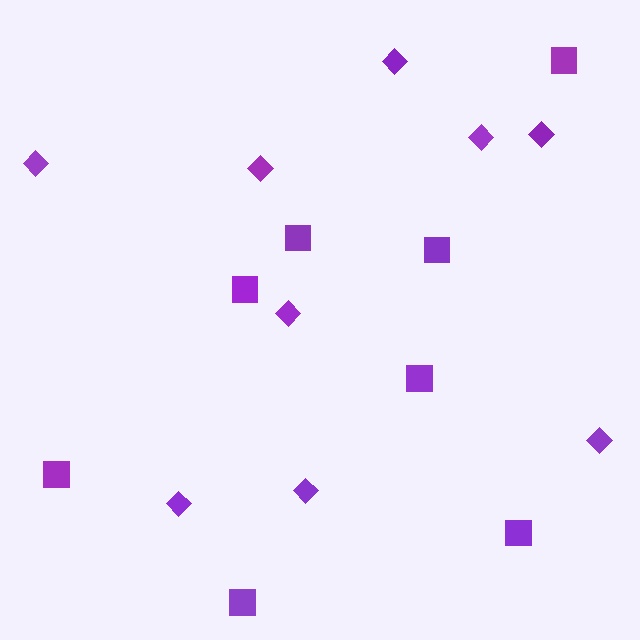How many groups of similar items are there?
There are 2 groups: one group of diamonds (9) and one group of squares (8).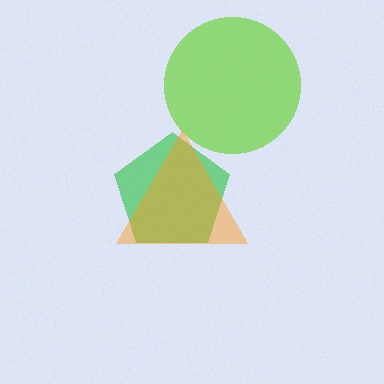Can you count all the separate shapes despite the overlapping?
Yes, there are 3 separate shapes.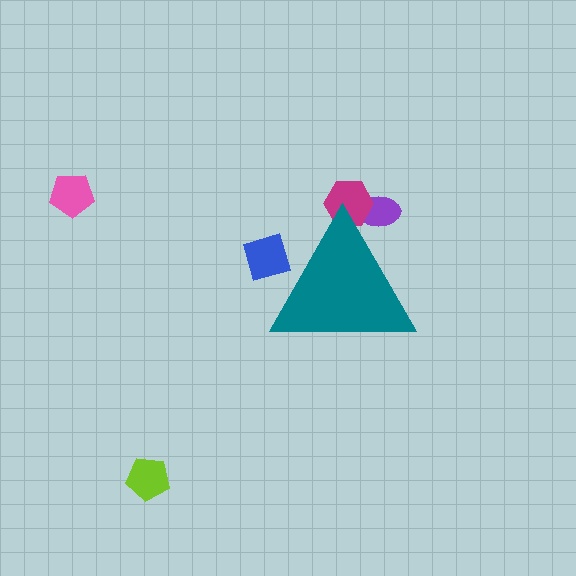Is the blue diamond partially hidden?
Yes, the blue diamond is partially hidden behind the teal triangle.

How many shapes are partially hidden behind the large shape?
3 shapes are partially hidden.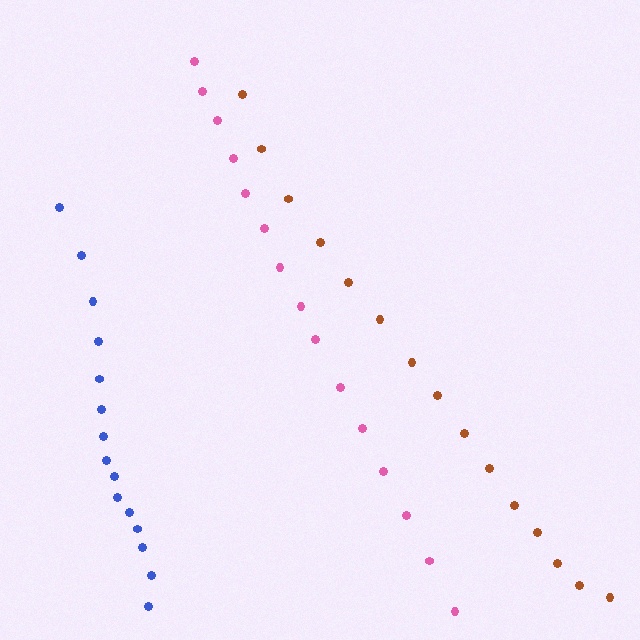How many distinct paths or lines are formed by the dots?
There are 3 distinct paths.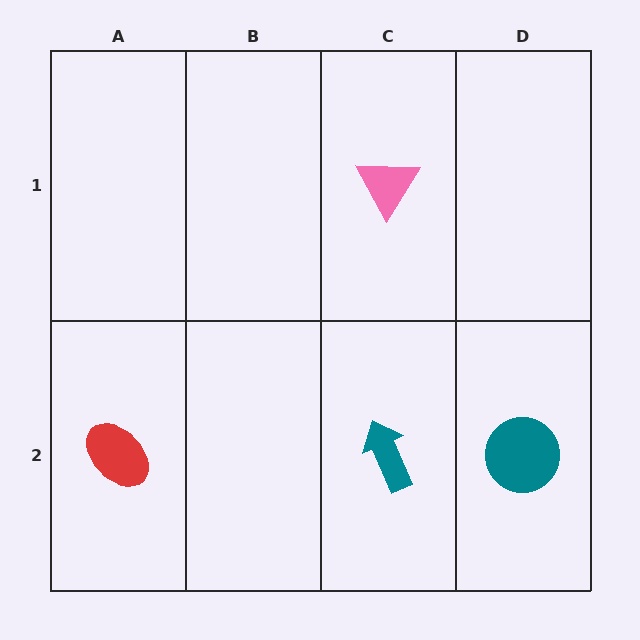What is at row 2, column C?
A teal arrow.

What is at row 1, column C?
A pink triangle.